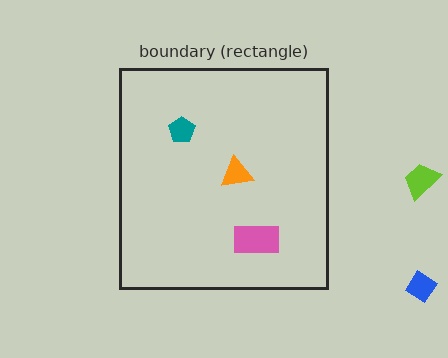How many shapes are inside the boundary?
3 inside, 2 outside.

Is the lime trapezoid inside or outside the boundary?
Outside.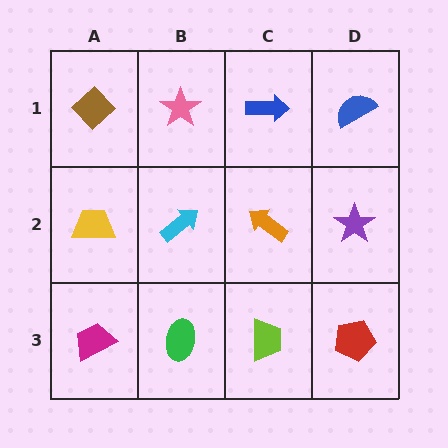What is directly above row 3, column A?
A yellow trapezoid.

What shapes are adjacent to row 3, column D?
A purple star (row 2, column D), a lime trapezoid (row 3, column C).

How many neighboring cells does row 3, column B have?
3.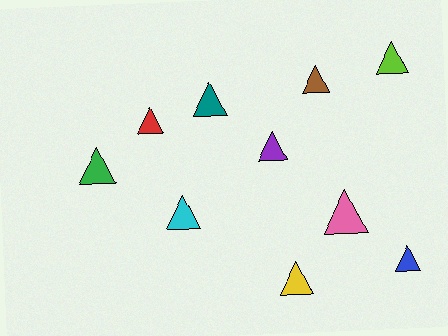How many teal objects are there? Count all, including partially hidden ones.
There is 1 teal object.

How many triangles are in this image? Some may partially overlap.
There are 10 triangles.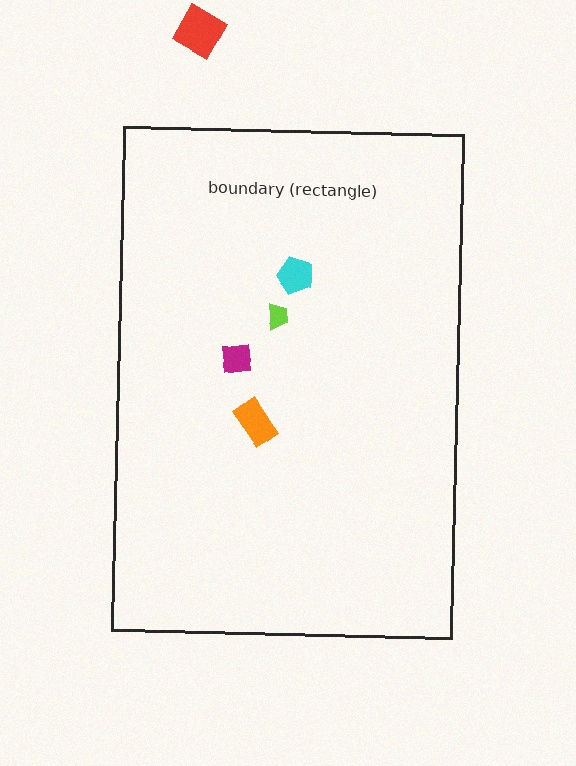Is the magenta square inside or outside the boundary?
Inside.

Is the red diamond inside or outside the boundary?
Outside.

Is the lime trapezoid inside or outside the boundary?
Inside.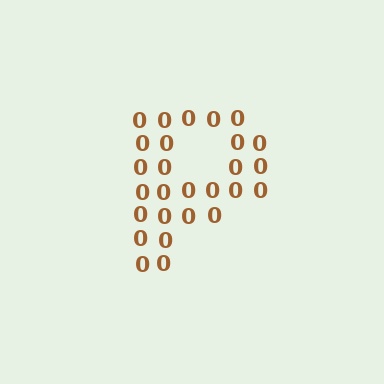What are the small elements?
The small elements are digit 0's.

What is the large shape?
The large shape is the letter P.